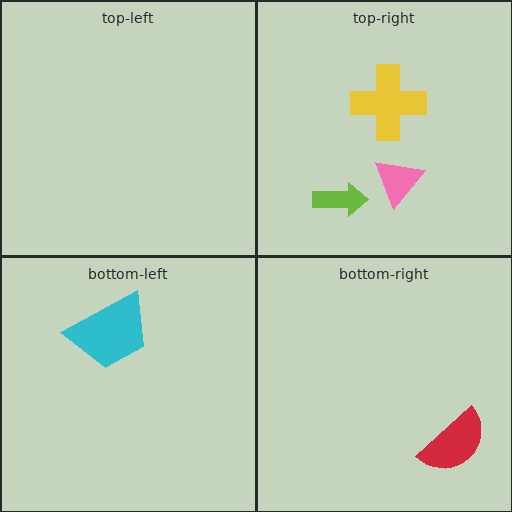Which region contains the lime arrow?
The top-right region.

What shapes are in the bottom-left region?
The cyan trapezoid.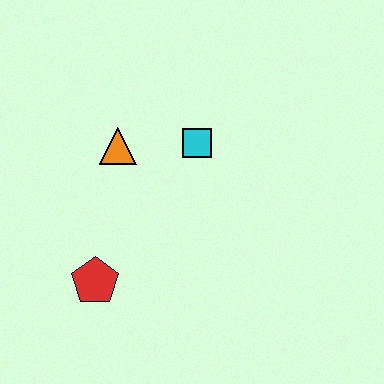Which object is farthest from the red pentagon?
The cyan square is farthest from the red pentagon.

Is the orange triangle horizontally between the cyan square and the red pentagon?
Yes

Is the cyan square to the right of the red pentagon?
Yes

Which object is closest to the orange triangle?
The cyan square is closest to the orange triangle.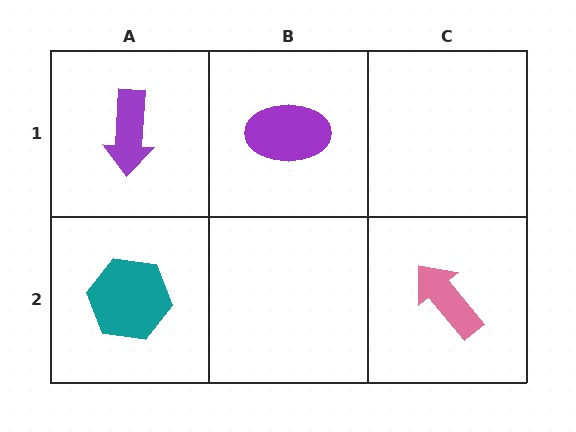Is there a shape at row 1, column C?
No, that cell is empty.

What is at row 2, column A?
A teal hexagon.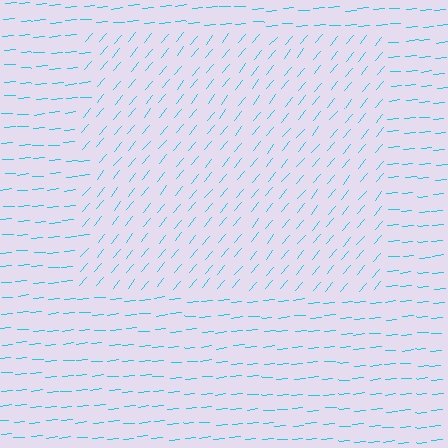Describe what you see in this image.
The image is filled with small cyan line segments. A rectangle region in the image has lines oriented differently from the surrounding lines, creating a visible texture boundary.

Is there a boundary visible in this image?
Yes, there is a texture boundary formed by a change in line orientation.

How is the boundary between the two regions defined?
The boundary is defined purely by a change in line orientation (approximately 45 degrees difference). All lines are the same color and thickness.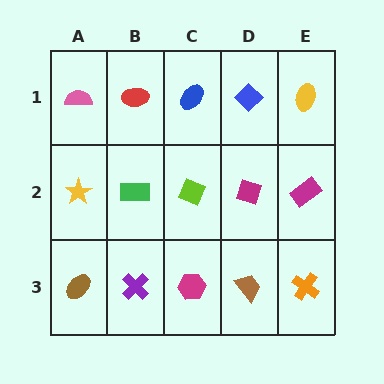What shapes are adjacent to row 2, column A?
A pink semicircle (row 1, column A), a brown ellipse (row 3, column A), a green rectangle (row 2, column B).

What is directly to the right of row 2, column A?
A green rectangle.